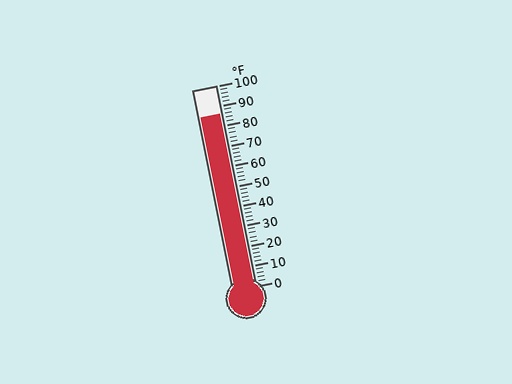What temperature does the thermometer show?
The thermometer shows approximately 86°F.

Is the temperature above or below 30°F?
The temperature is above 30°F.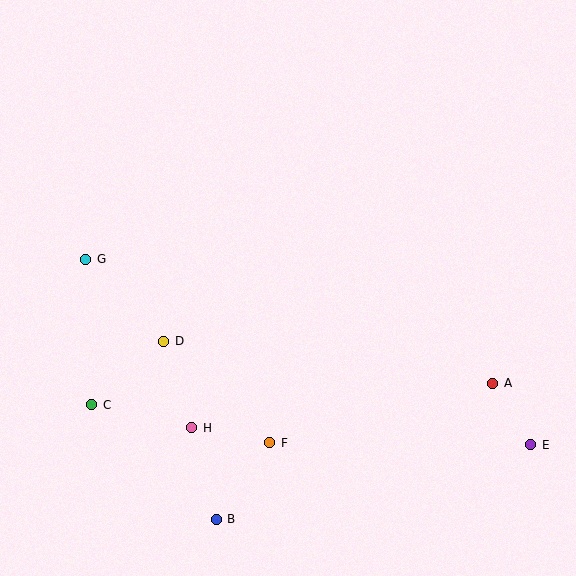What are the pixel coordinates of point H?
Point H is at (192, 428).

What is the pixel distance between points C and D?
The distance between C and D is 96 pixels.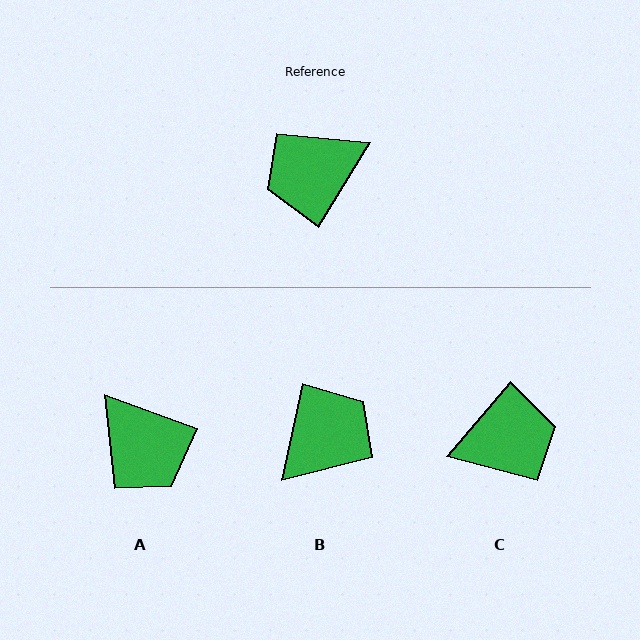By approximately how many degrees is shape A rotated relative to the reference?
Approximately 101 degrees counter-clockwise.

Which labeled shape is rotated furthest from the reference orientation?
C, about 171 degrees away.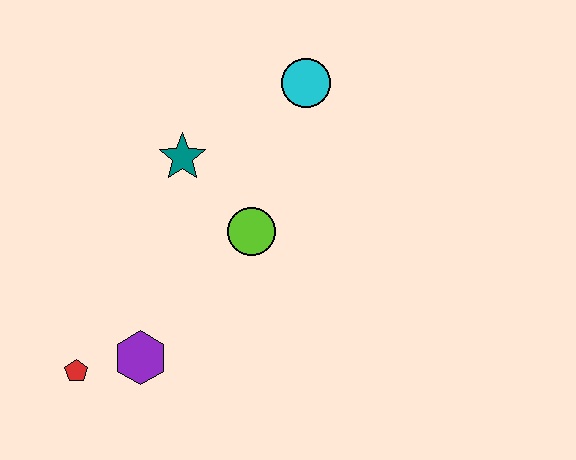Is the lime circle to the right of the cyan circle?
No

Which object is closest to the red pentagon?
The purple hexagon is closest to the red pentagon.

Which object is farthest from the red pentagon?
The cyan circle is farthest from the red pentagon.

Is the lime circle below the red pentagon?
No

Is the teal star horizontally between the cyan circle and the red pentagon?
Yes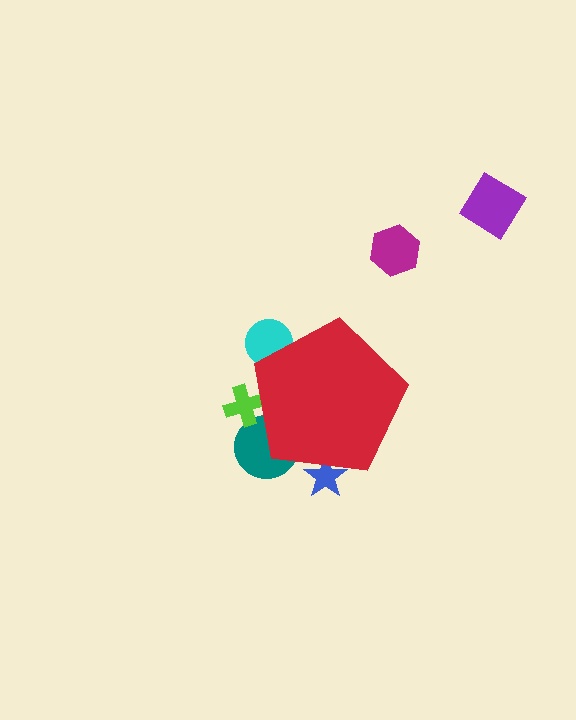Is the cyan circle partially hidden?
Yes, the cyan circle is partially hidden behind the red pentagon.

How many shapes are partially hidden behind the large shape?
4 shapes are partially hidden.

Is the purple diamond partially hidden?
No, the purple diamond is fully visible.